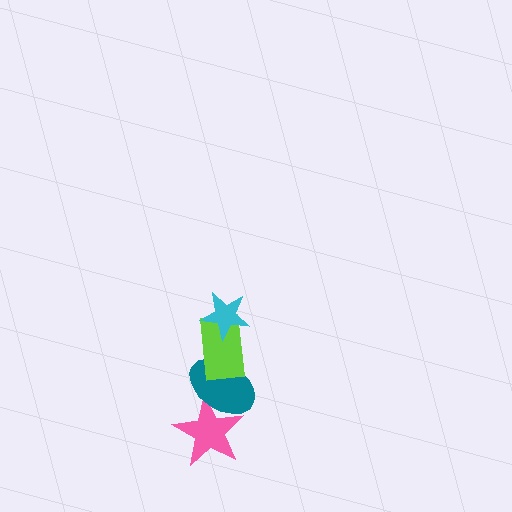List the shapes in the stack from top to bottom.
From top to bottom: the cyan star, the lime rectangle, the teal ellipse, the pink star.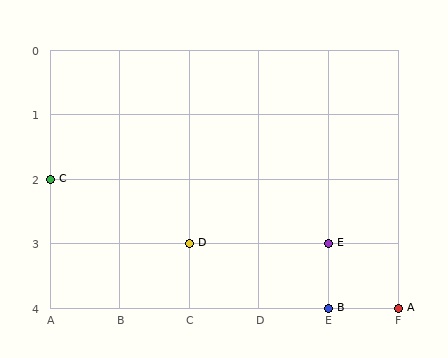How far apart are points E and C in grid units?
Points E and C are 4 columns and 1 row apart (about 4.1 grid units diagonally).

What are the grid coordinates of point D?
Point D is at grid coordinates (C, 3).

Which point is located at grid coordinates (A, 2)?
Point C is at (A, 2).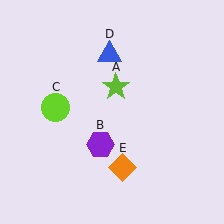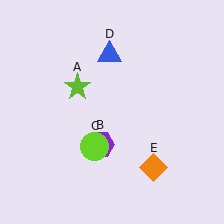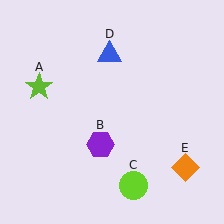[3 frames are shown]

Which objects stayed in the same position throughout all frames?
Purple hexagon (object B) and blue triangle (object D) remained stationary.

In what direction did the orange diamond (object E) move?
The orange diamond (object E) moved right.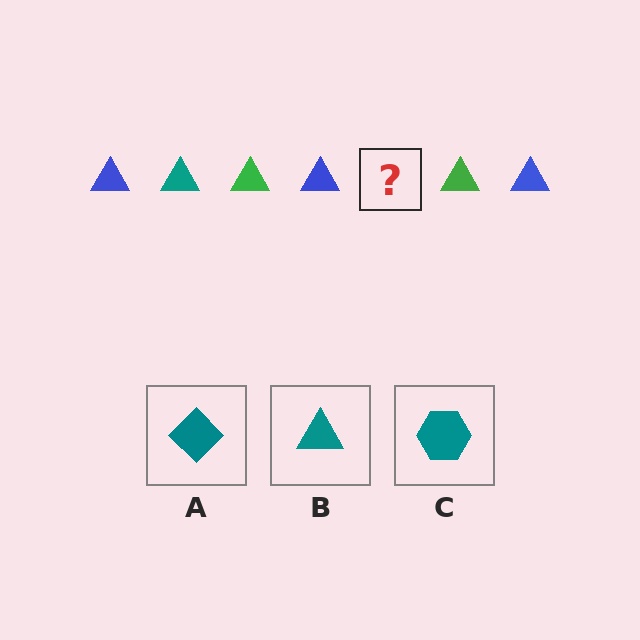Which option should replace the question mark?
Option B.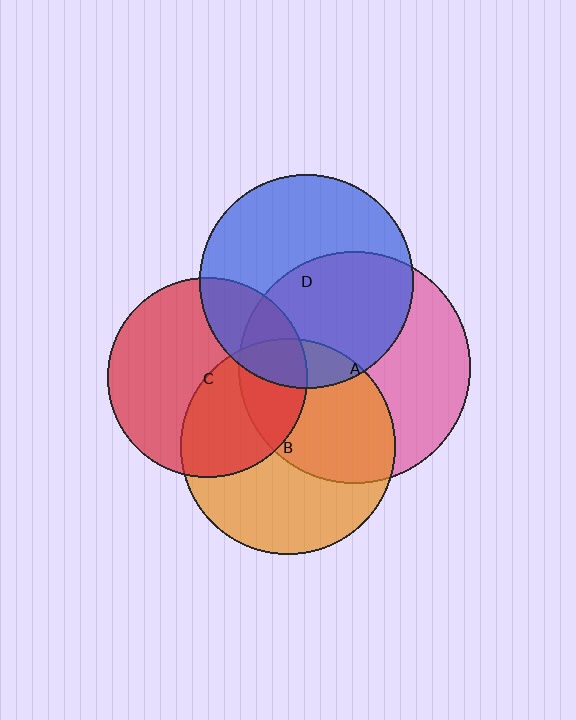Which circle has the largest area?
Circle A (pink).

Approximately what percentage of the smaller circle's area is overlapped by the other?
Approximately 45%.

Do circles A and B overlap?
Yes.